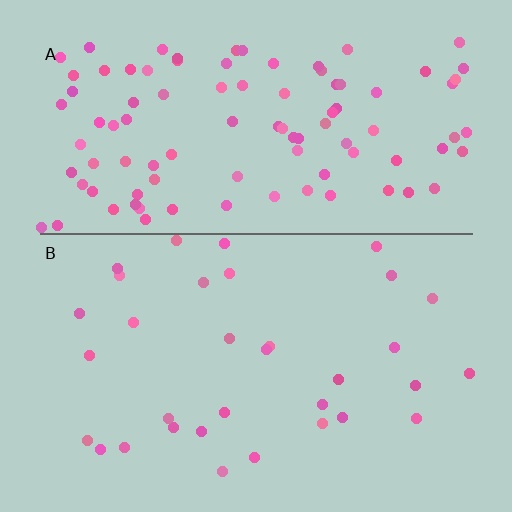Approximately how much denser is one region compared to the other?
Approximately 3.0× — region A over region B.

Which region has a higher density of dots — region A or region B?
A (the top).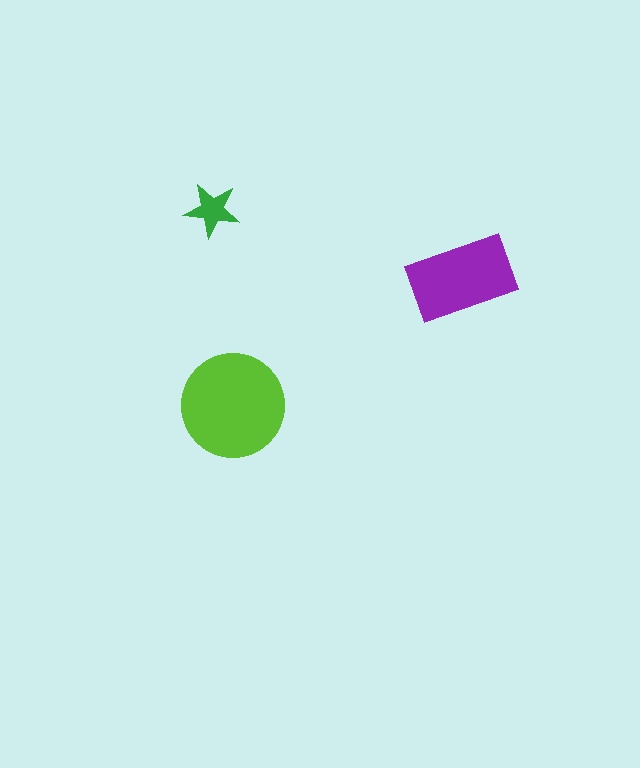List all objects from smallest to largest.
The green star, the purple rectangle, the lime circle.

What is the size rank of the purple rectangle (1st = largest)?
2nd.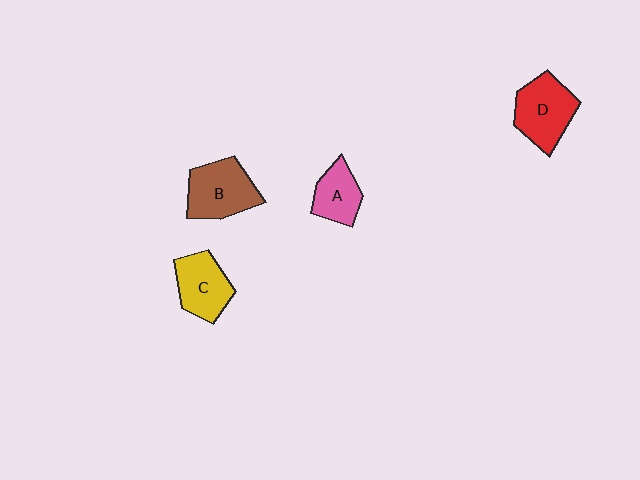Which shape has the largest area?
Shape B (brown).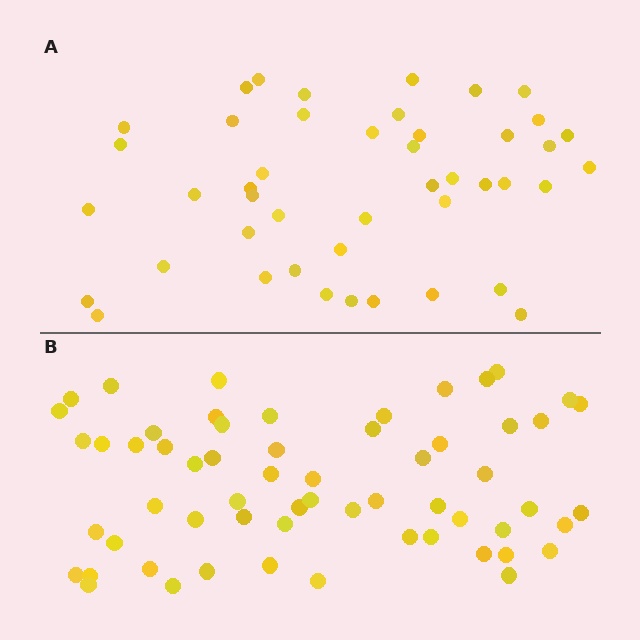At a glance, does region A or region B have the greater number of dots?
Region B (the bottom region) has more dots.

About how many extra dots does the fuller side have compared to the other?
Region B has approximately 15 more dots than region A.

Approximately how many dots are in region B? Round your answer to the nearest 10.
About 60 dots.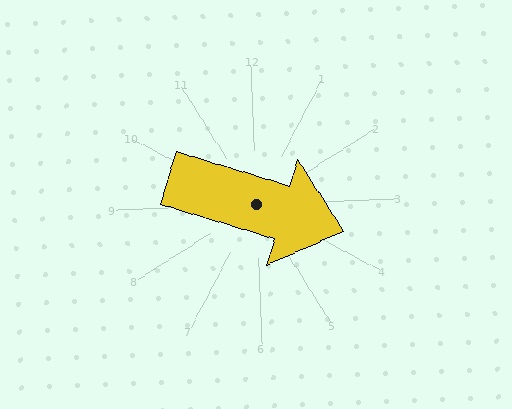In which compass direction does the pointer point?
East.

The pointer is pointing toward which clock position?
Roughly 4 o'clock.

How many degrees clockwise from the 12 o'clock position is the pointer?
Approximately 109 degrees.